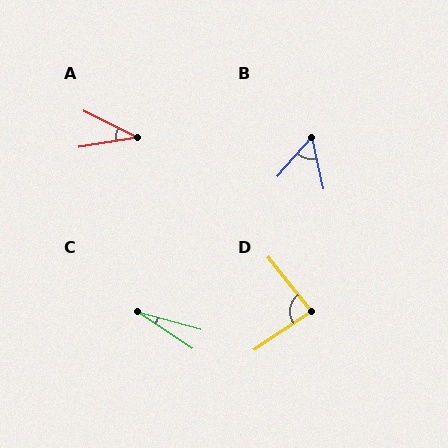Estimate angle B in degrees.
Approximately 54 degrees.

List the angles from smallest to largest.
C (19°), A (35°), B (54°), D (85°).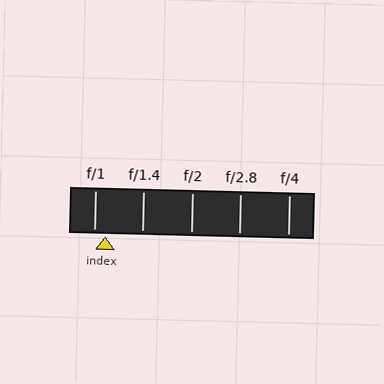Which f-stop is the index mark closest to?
The index mark is closest to f/1.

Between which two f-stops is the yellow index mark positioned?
The index mark is between f/1 and f/1.4.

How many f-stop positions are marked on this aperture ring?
There are 5 f-stop positions marked.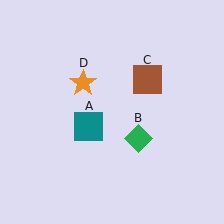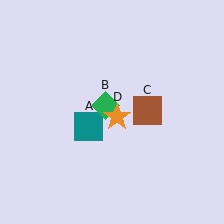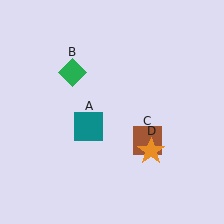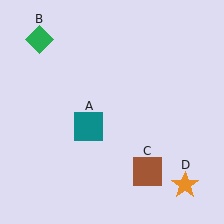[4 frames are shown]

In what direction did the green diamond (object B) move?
The green diamond (object B) moved up and to the left.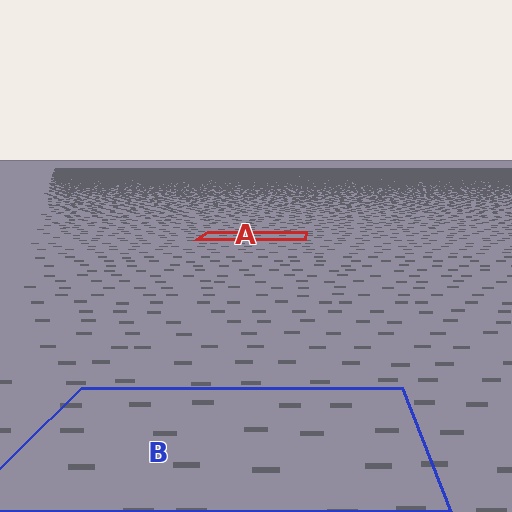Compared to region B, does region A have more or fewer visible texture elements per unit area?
Region A has more texture elements per unit area — they are packed more densely because it is farther away.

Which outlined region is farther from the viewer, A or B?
Region A is farther from the viewer — the texture elements inside it appear smaller and more densely packed.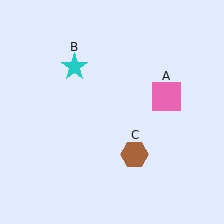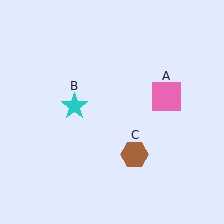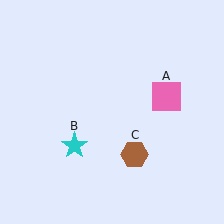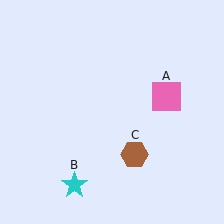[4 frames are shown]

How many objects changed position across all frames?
1 object changed position: cyan star (object B).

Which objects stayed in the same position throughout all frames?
Pink square (object A) and brown hexagon (object C) remained stationary.